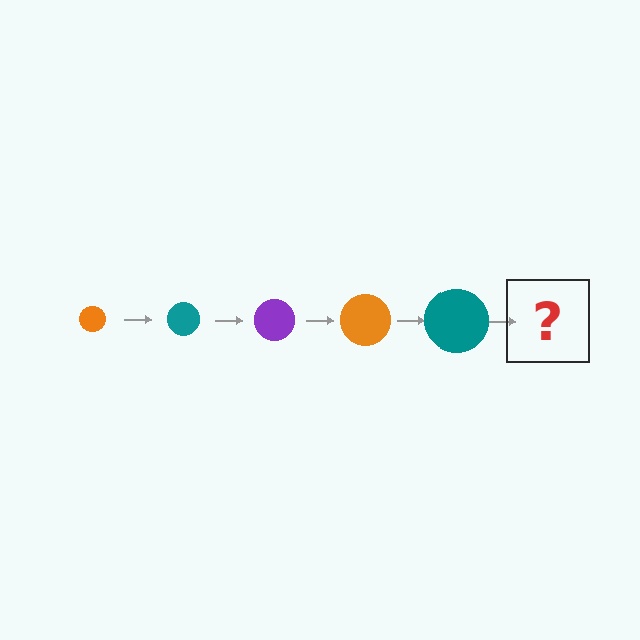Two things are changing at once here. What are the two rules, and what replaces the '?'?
The two rules are that the circle grows larger each step and the color cycles through orange, teal, and purple. The '?' should be a purple circle, larger than the previous one.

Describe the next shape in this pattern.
It should be a purple circle, larger than the previous one.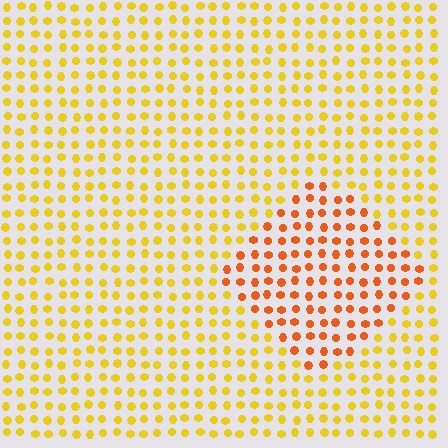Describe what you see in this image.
The image is filled with small yellow elements in a uniform arrangement. A diamond-shaped region is visible where the elements are tinted to a slightly different hue, forming a subtle color boundary.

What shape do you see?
I see a diamond.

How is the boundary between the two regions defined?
The boundary is defined purely by a slight shift in hue (about 33 degrees). Spacing, size, and orientation are identical on both sides.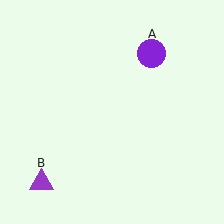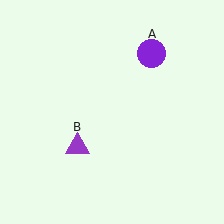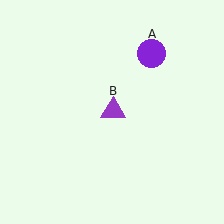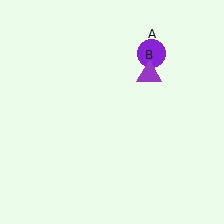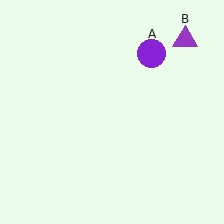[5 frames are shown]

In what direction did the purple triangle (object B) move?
The purple triangle (object B) moved up and to the right.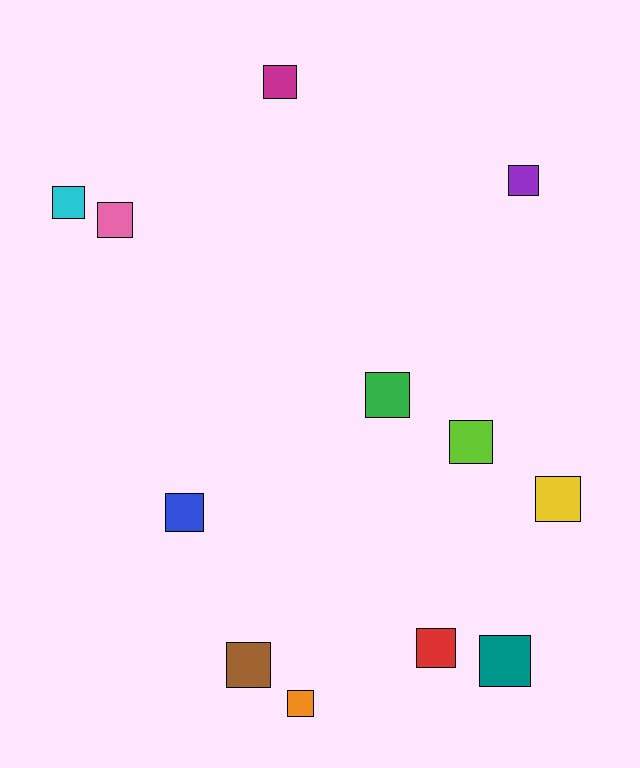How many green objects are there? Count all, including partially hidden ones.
There is 1 green object.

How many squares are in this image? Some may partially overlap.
There are 12 squares.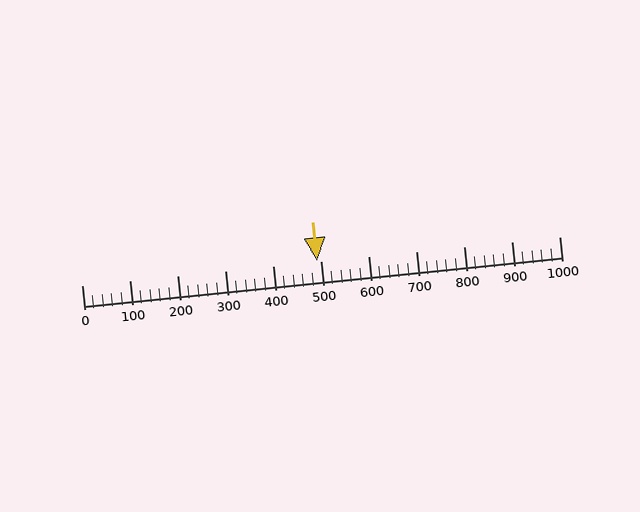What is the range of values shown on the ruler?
The ruler shows values from 0 to 1000.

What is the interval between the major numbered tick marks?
The major tick marks are spaced 100 units apart.